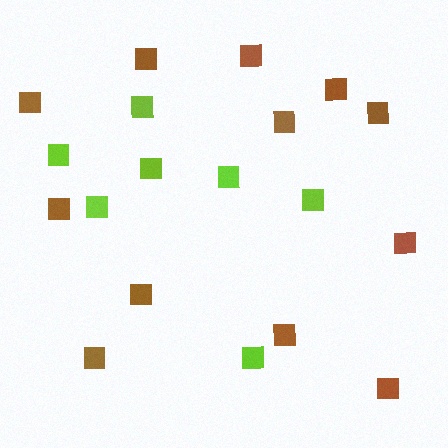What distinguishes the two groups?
There are 2 groups: one group of lime squares (7) and one group of brown squares (12).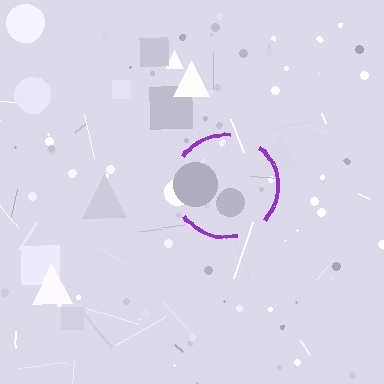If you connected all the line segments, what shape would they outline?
They would outline a circle.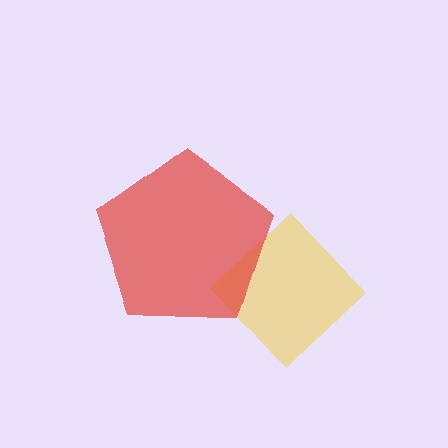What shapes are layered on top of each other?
The layered shapes are: a yellow diamond, a red pentagon.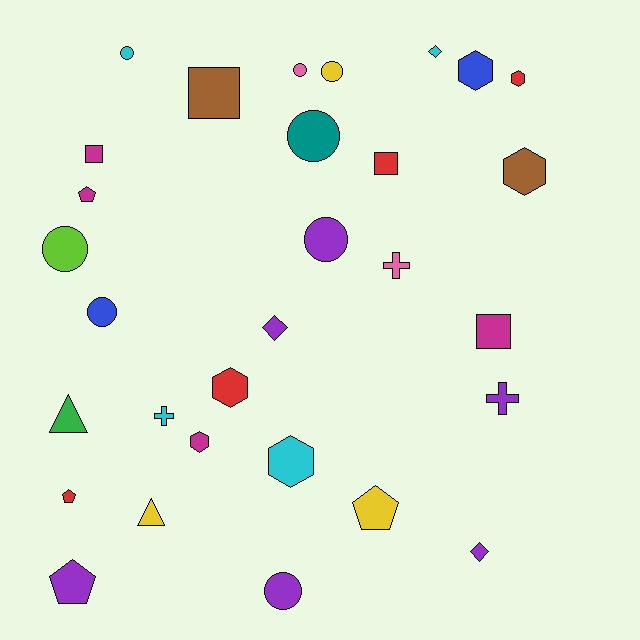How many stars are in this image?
There are no stars.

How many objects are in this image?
There are 30 objects.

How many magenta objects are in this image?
There are 4 magenta objects.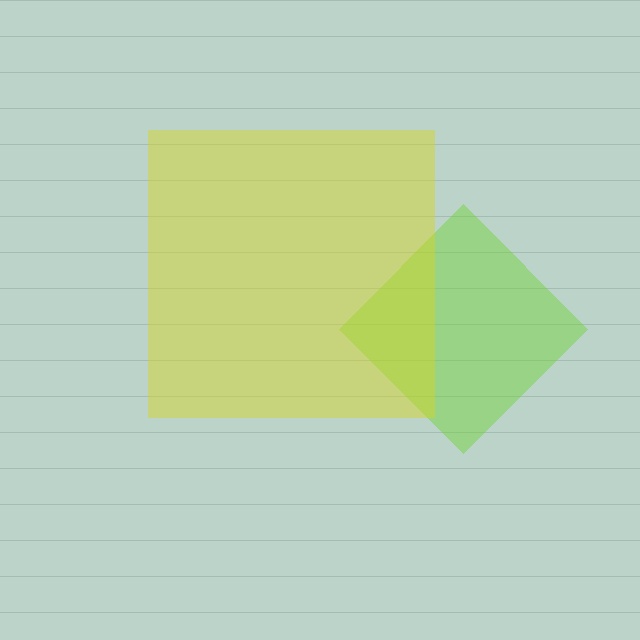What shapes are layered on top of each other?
The layered shapes are: a lime diamond, a yellow square.